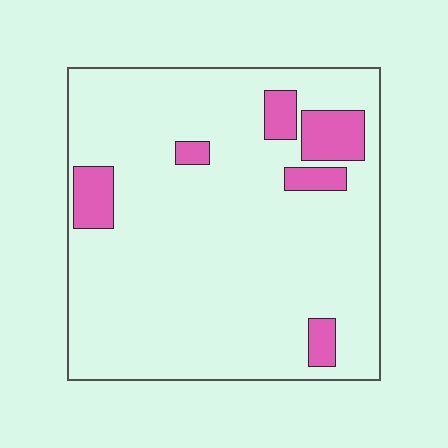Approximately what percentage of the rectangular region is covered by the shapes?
Approximately 10%.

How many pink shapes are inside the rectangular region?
6.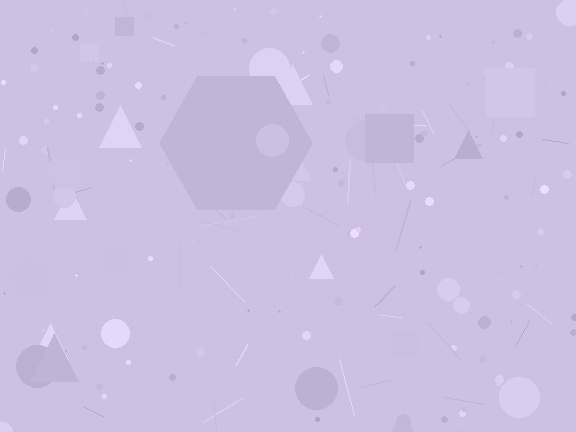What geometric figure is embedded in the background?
A hexagon is embedded in the background.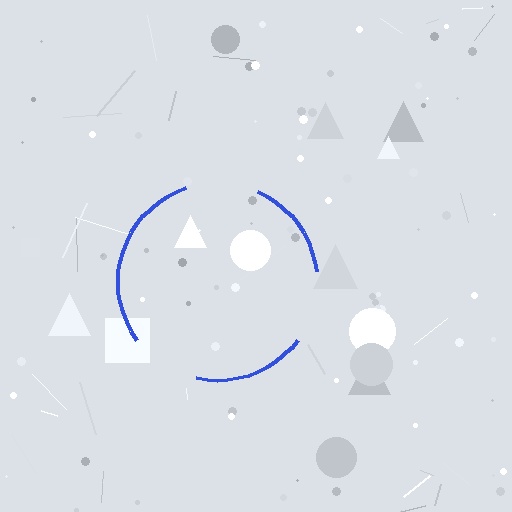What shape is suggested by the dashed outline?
The dashed outline suggests a circle.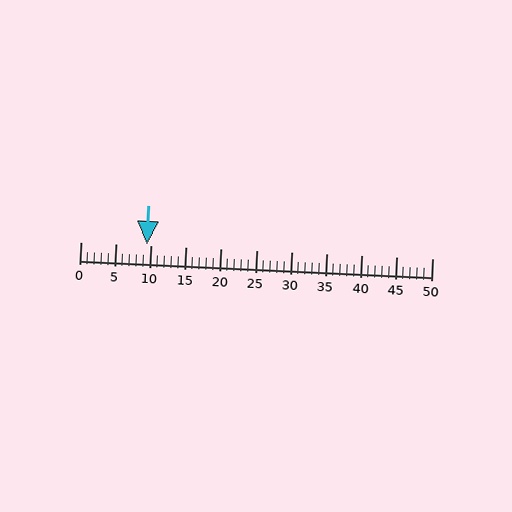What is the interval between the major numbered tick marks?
The major tick marks are spaced 5 units apart.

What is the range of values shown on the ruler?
The ruler shows values from 0 to 50.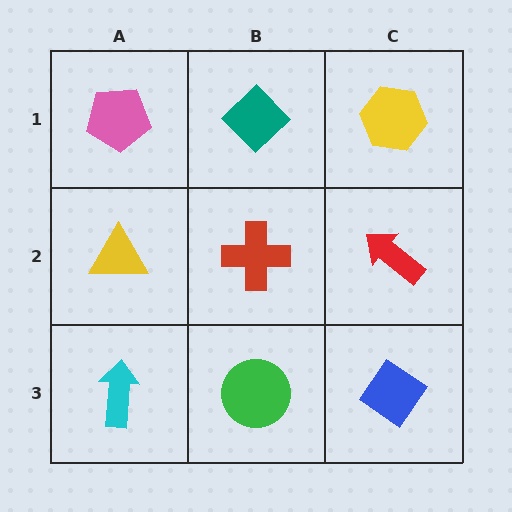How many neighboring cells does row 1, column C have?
2.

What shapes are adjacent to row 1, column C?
A red arrow (row 2, column C), a teal diamond (row 1, column B).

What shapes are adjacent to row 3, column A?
A yellow triangle (row 2, column A), a green circle (row 3, column B).